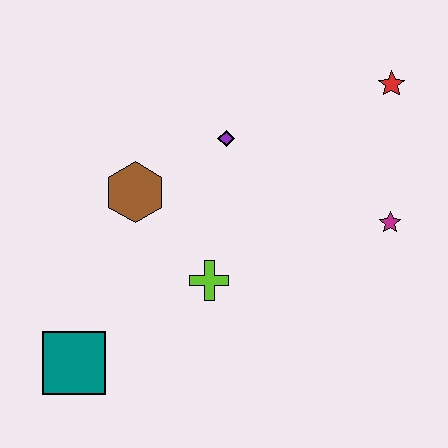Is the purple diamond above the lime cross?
Yes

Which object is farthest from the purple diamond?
The teal square is farthest from the purple diamond.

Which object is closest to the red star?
The magenta star is closest to the red star.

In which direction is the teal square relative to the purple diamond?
The teal square is below the purple diamond.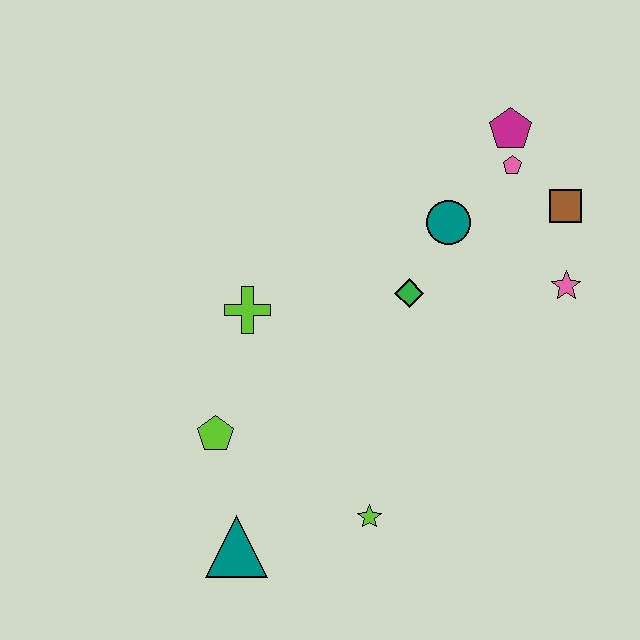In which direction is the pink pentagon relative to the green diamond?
The pink pentagon is above the green diamond.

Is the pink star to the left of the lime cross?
No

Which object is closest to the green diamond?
The teal circle is closest to the green diamond.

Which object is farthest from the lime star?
The magenta pentagon is farthest from the lime star.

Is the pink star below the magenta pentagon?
Yes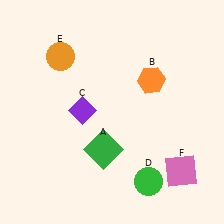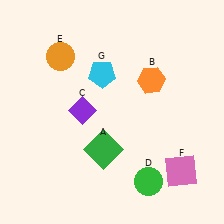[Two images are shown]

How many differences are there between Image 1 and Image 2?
There is 1 difference between the two images.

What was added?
A cyan pentagon (G) was added in Image 2.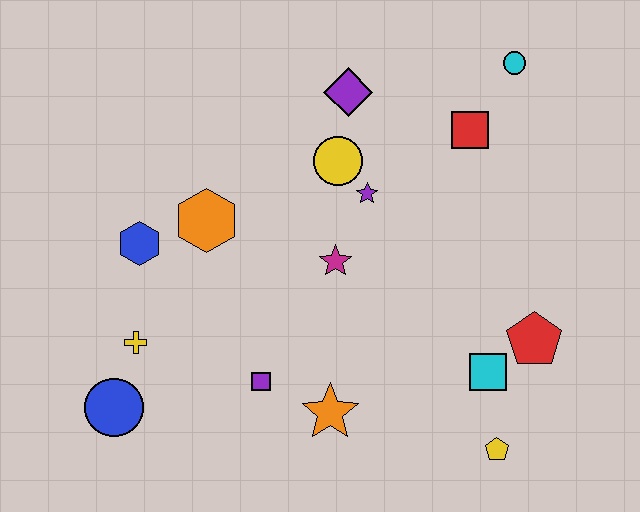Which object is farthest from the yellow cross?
The cyan circle is farthest from the yellow cross.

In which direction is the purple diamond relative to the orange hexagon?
The purple diamond is to the right of the orange hexagon.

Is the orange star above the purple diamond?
No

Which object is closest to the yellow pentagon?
The cyan square is closest to the yellow pentagon.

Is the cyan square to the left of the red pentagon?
Yes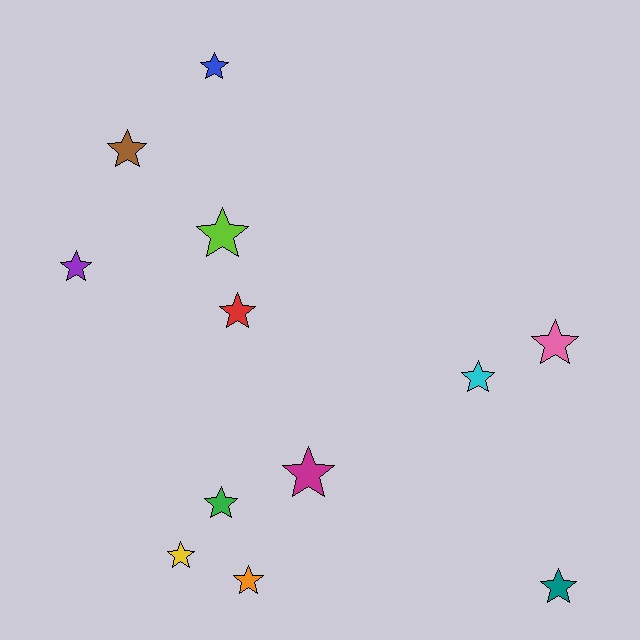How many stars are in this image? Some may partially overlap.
There are 12 stars.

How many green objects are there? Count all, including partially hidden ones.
There is 1 green object.